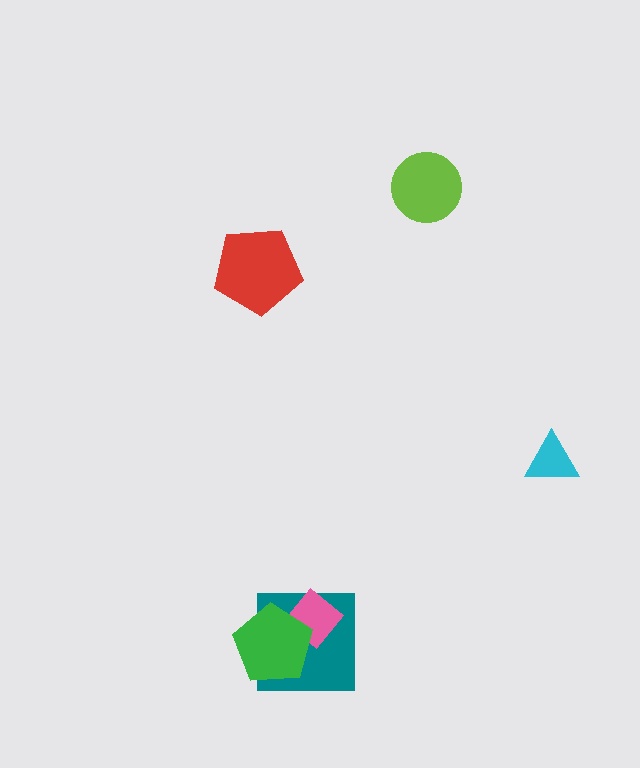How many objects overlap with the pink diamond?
2 objects overlap with the pink diamond.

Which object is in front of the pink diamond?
The green pentagon is in front of the pink diamond.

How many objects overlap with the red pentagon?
0 objects overlap with the red pentagon.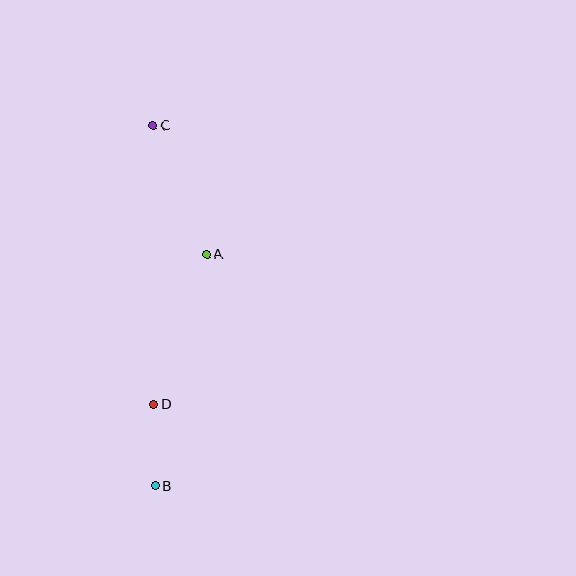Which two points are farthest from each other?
Points B and C are farthest from each other.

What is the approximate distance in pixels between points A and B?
The distance between A and B is approximately 237 pixels.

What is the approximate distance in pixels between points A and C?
The distance between A and C is approximately 140 pixels.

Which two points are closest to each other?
Points B and D are closest to each other.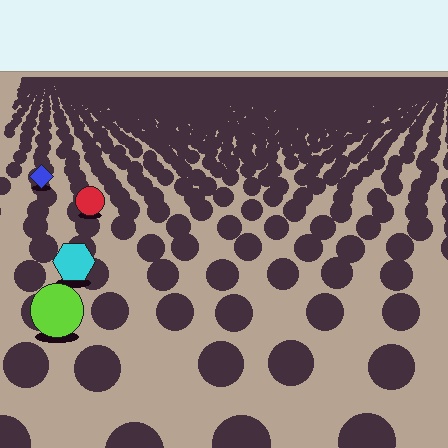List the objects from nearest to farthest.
From nearest to farthest: the lime circle, the cyan hexagon, the red circle, the blue diamond.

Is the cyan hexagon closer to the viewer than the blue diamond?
Yes. The cyan hexagon is closer — you can tell from the texture gradient: the ground texture is coarser near it.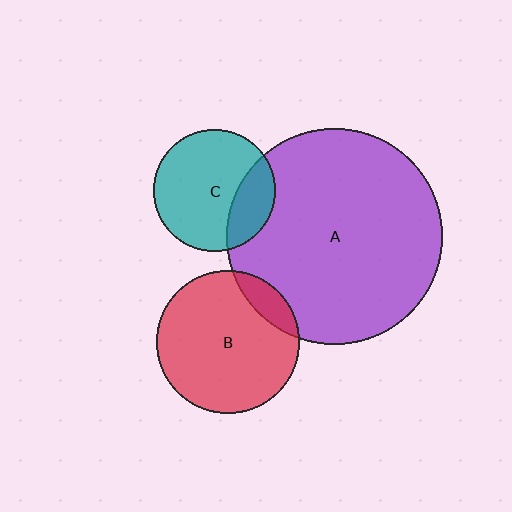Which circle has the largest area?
Circle A (purple).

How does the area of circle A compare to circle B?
Approximately 2.3 times.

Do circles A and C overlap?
Yes.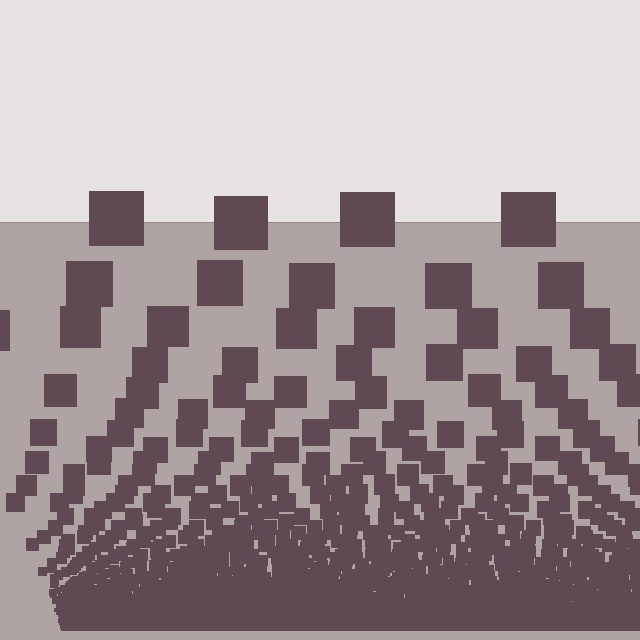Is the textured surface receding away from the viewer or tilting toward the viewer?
The surface appears to tilt toward the viewer. Texture elements get larger and sparser toward the top.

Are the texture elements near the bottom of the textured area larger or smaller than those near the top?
Smaller. The gradient is inverted — elements near the bottom are smaller and denser.